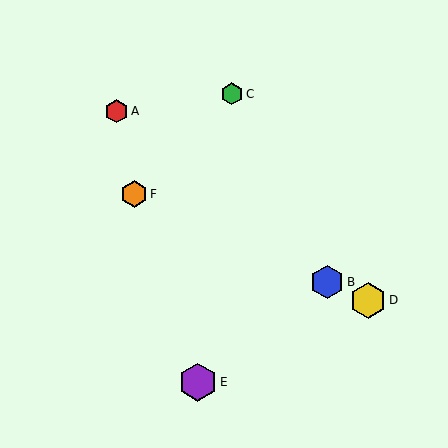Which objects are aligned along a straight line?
Objects B, D, F are aligned along a straight line.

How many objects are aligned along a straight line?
3 objects (B, D, F) are aligned along a straight line.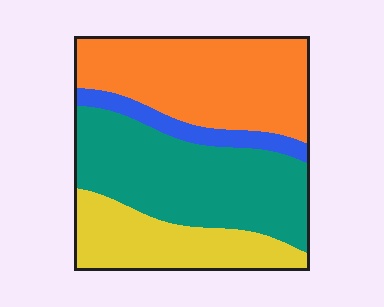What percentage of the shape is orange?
Orange covers 35% of the shape.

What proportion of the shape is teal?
Teal covers about 35% of the shape.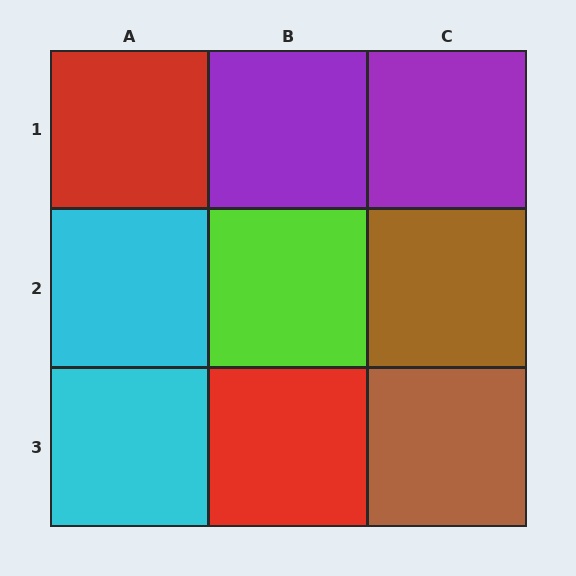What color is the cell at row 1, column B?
Purple.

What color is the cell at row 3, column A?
Cyan.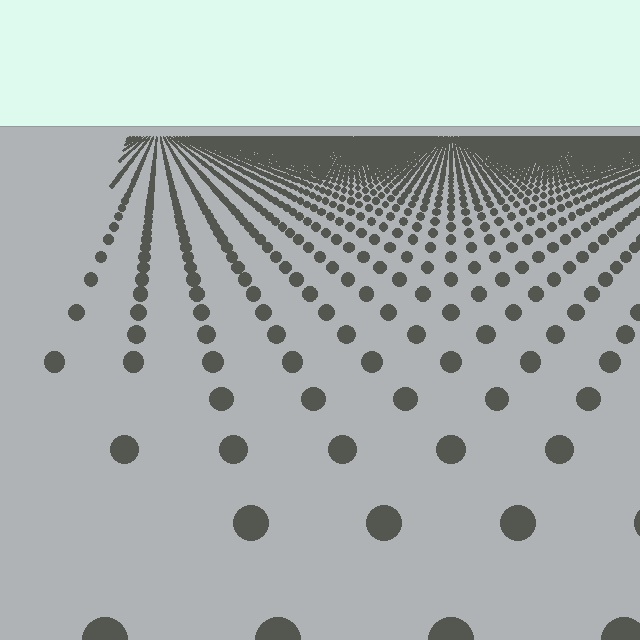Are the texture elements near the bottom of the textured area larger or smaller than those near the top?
Larger. Near the bottom, elements are closer to the viewer and appear at a bigger on-screen size.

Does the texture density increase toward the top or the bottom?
Density increases toward the top.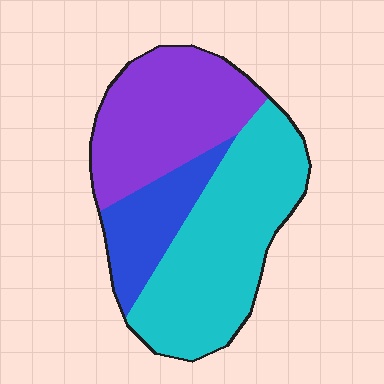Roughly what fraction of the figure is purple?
Purple takes up about one third (1/3) of the figure.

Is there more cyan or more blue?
Cyan.